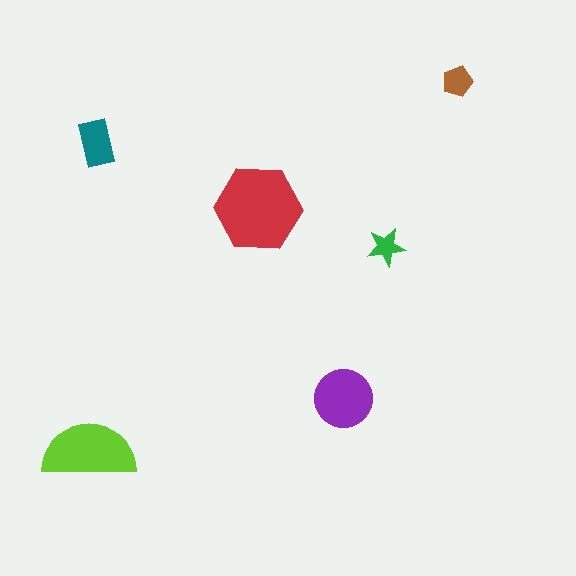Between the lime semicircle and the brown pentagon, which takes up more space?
The lime semicircle.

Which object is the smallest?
The green star.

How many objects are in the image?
There are 6 objects in the image.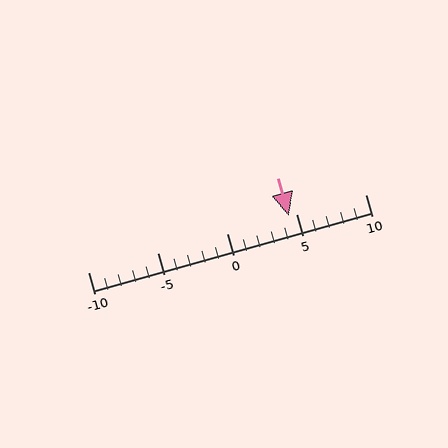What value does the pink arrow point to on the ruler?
The pink arrow points to approximately 4.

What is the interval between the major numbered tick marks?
The major tick marks are spaced 5 units apart.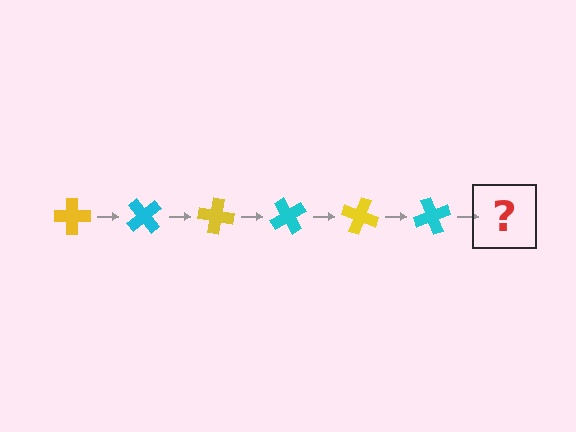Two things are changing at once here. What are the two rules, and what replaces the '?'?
The two rules are that it rotates 50 degrees each step and the color cycles through yellow and cyan. The '?' should be a yellow cross, rotated 300 degrees from the start.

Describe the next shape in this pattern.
It should be a yellow cross, rotated 300 degrees from the start.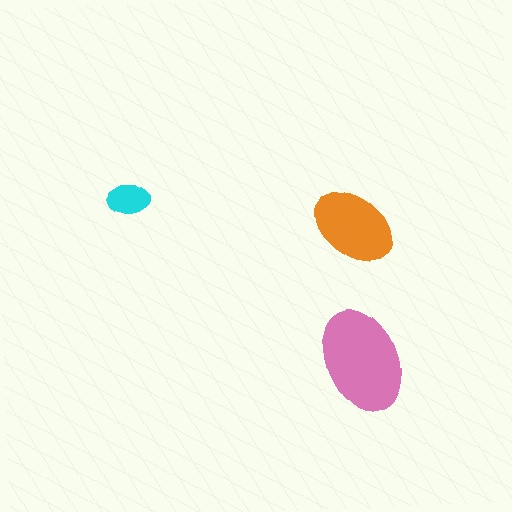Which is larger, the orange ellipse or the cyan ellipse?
The orange one.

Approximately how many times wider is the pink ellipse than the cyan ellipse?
About 2.5 times wider.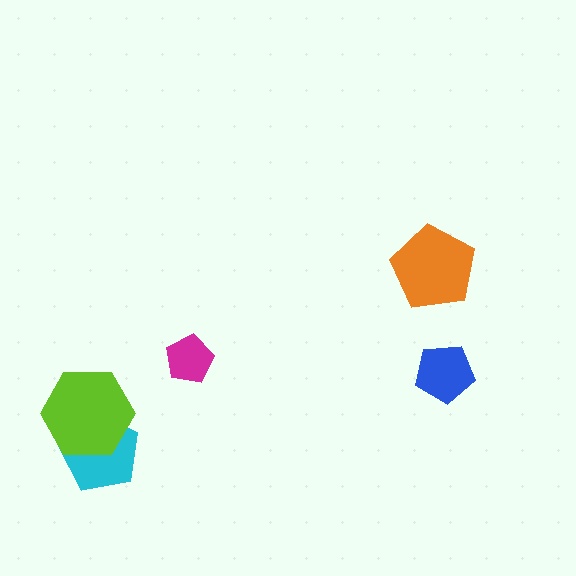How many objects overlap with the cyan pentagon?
1 object overlaps with the cyan pentagon.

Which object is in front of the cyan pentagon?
The lime hexagon is in front of the cyan pentagon.